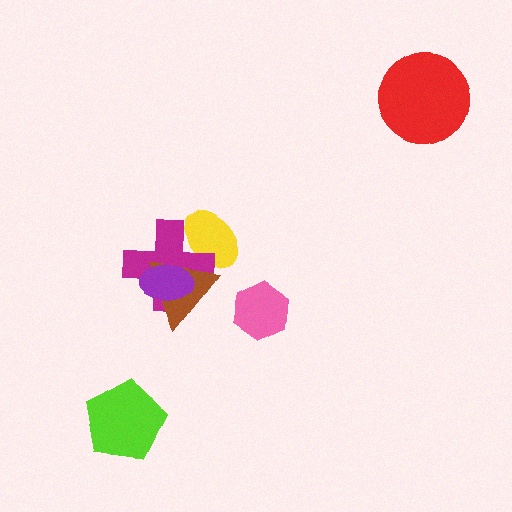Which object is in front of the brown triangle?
The purple ellipse is in front of the brown triangle.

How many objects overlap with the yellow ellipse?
2 objects overlap with the yellow ellipse.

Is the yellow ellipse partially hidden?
Yes, it is partially covered by another shape.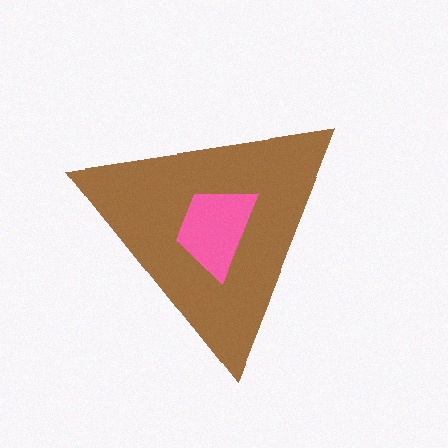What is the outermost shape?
The brown triangle.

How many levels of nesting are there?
2.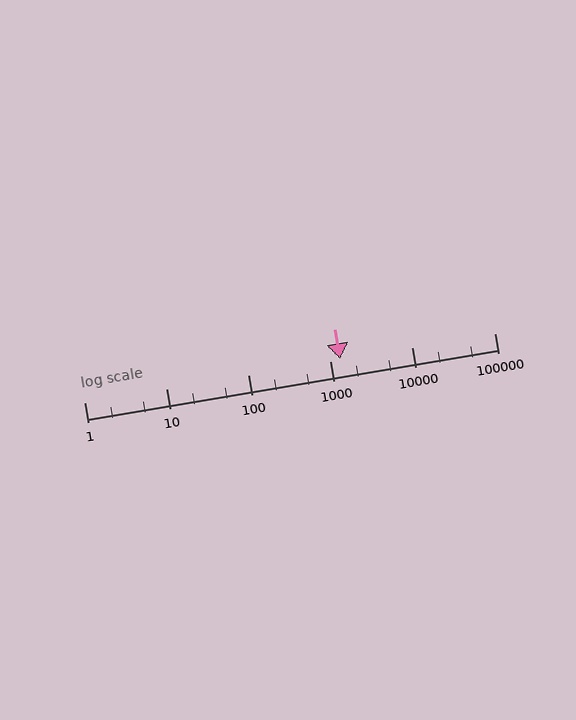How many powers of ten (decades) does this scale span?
The scale spans 5 decades, from 1 to 100000.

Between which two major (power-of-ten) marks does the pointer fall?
The pointer is between 1000 and 10000.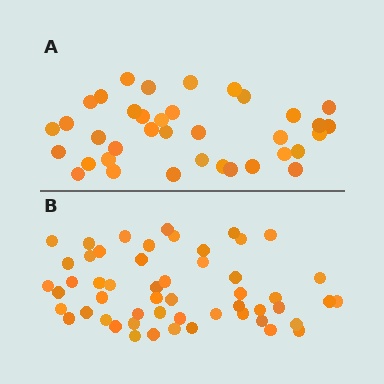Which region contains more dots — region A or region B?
Region B (the bottom region) has more dots.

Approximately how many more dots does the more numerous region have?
Region B has approximately 15 more dots than region A.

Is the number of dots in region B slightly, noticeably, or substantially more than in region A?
Region B has noticeably more, but not dramatically so. The ratio is roughly 1.4 to 1.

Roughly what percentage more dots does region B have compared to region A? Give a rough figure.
About 45% more.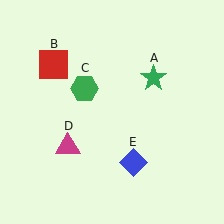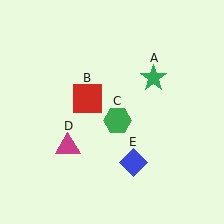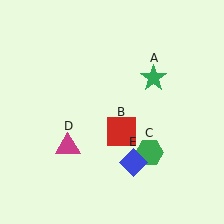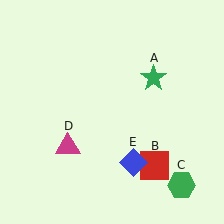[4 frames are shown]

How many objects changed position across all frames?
2 objects changed position: red square (object B), green hexagon (object C).